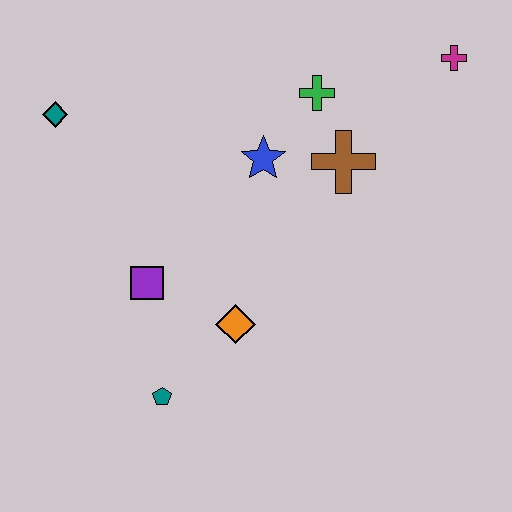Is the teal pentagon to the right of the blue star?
No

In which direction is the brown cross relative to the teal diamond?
The brown cross is to the right of the teal diamond.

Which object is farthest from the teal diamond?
The magenta cross is farthest from the teal diamond.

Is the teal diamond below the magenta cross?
Yes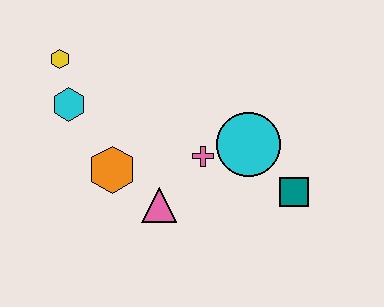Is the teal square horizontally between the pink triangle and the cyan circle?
No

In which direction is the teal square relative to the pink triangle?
The teal square is to the right of the pink triangle.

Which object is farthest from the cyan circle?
The yellow hexagon is farthest from the cyan circle.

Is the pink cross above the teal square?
Yes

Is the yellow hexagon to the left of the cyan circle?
Yes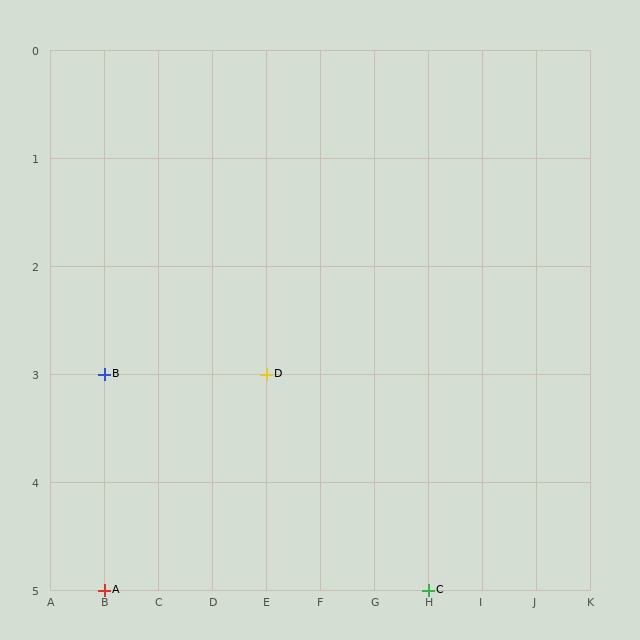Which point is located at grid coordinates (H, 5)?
Point C is at (H, 5).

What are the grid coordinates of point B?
Point B is at grid coordinates (B, 3).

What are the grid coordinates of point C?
Point C is at grid coordinates (H, 5).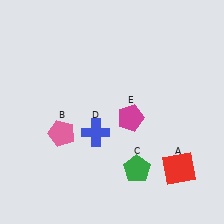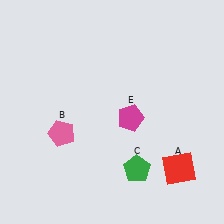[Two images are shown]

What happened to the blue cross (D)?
The blue cross (D) was removed in Image 2. It was in the bottom-left area of Image 1.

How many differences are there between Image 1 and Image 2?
There is 1 difference between the two images.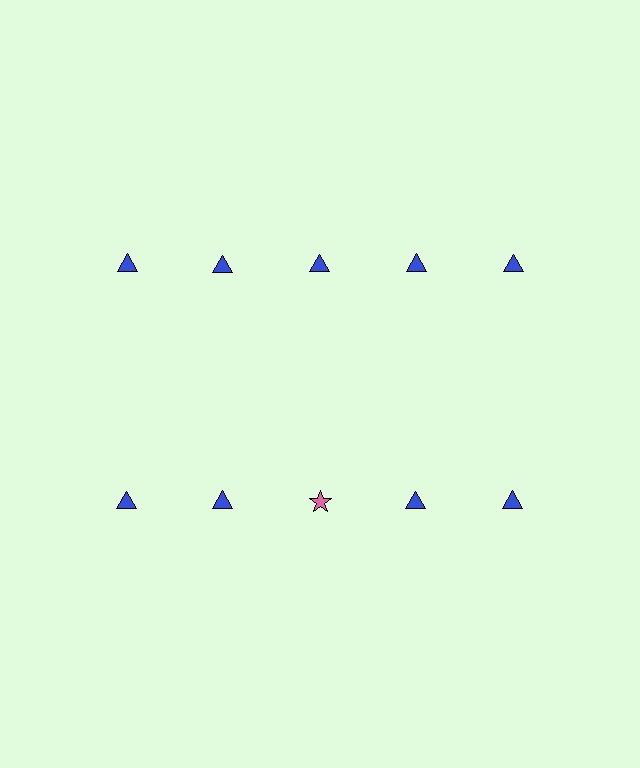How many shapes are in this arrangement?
There are 10 shapes arranged in a grid pattern.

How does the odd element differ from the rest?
It differs in both color (pink instead of blue) and shape (star instead of triangle).